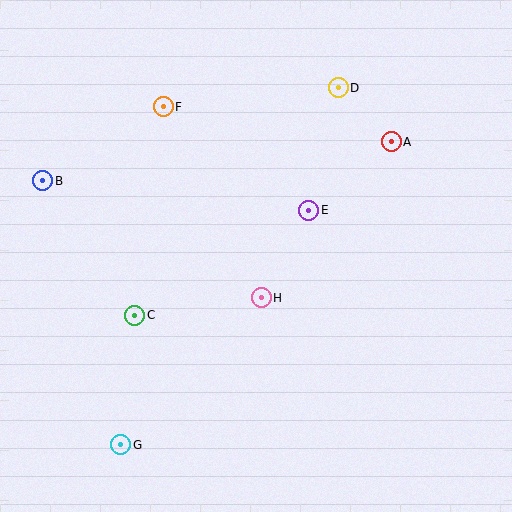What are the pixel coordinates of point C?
Point C is at (135, 315).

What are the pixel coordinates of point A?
Point A is at (391, 142).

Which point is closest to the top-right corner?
Point A is closest to the top-right corner.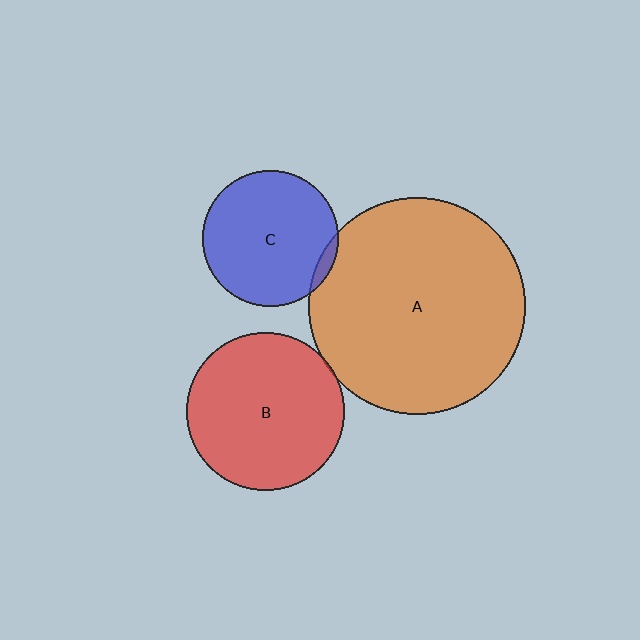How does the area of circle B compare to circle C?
Approximately 1.3 times.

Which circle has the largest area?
Circle A (orange).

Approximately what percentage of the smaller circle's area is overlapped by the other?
Approximately 5%.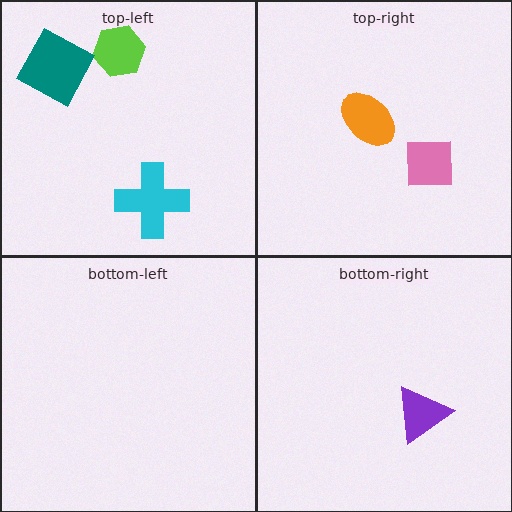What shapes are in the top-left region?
The lime hexagon, the cyan cross, the teal square.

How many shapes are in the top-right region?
2.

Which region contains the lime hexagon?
The top-left region.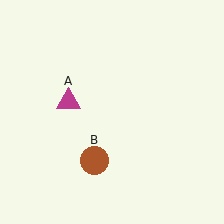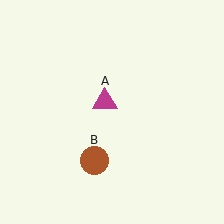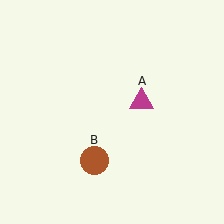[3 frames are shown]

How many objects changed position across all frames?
1 object changed position: magenta triangle (object A).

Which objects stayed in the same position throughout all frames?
Brown circle (object B) remained stationary.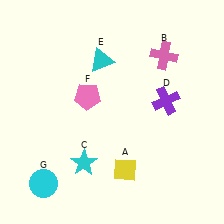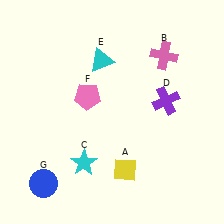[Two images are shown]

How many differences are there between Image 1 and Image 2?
There is 1 difference between the two images.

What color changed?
The circle (G) changed from cyan in Image 1 to blue in Image 2.